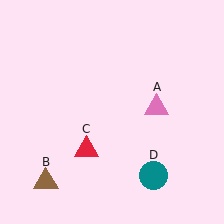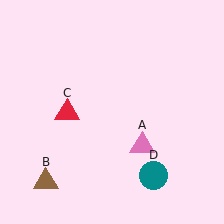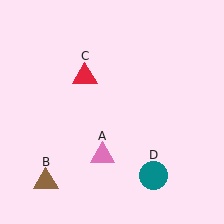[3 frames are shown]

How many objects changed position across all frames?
2 objects changed position: pink triangle (object A), red triangle (object C).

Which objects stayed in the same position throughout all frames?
Brown triangle (object B) and teal circle (object D) remained stationary.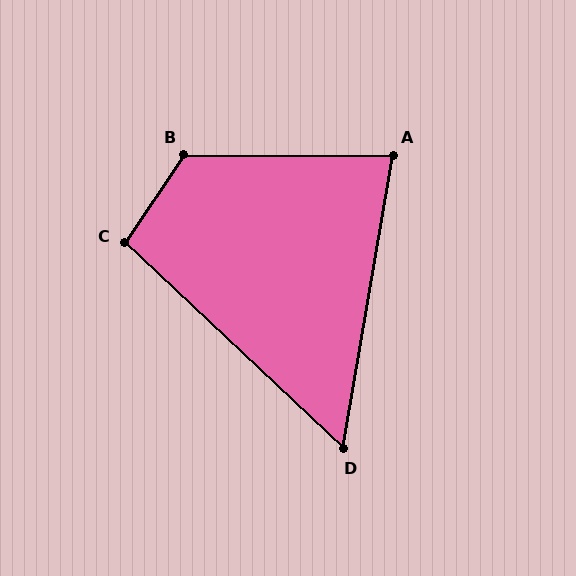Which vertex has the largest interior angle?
B, at approximately 123 degrees.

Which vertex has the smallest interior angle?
D, at approximately 57 degrees.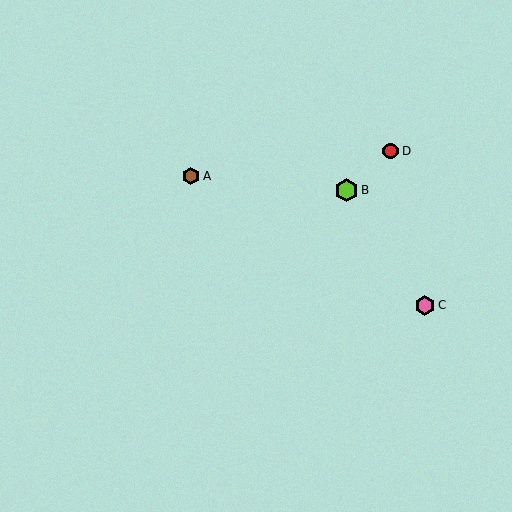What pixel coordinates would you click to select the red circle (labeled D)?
Click at (391, 151) to select the red circle D.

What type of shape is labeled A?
Shape A is a brown hexagon.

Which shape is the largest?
The lime hexagon (labeled B) is the largest.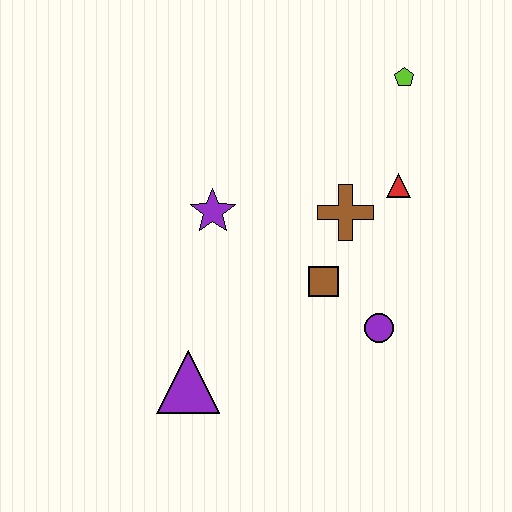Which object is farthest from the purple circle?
The lime pentagon is farthest from the purple circle.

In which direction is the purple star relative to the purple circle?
The purple star is to the left of the purple circle.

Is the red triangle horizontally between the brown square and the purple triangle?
No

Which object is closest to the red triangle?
The brown cross is closest to the red triangle.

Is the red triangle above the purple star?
Yes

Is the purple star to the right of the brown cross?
No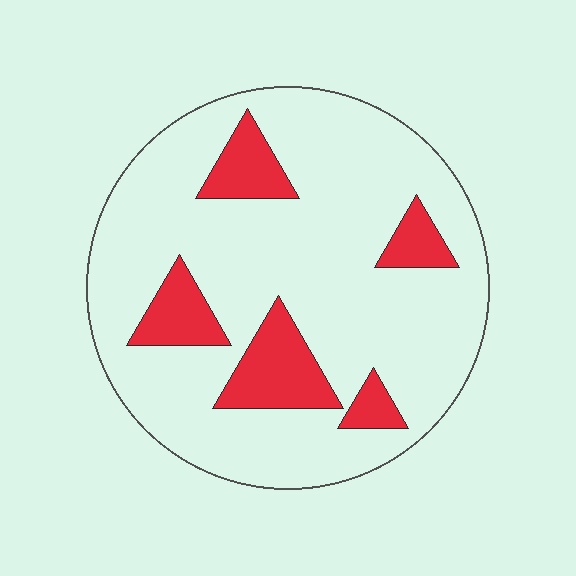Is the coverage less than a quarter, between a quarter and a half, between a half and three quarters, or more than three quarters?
Less than a quarter.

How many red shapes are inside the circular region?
5.